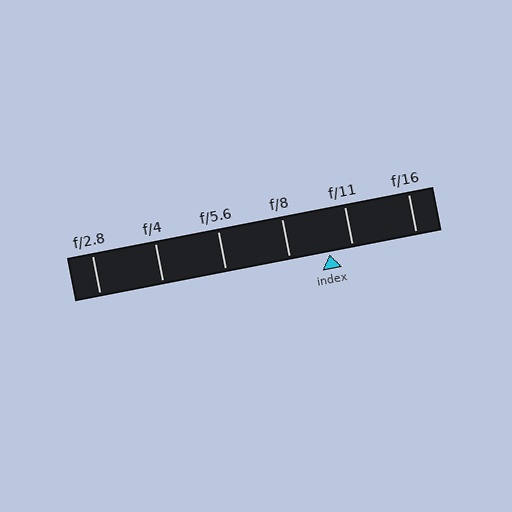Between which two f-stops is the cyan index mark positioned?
The index mark is between f/8 and f/11.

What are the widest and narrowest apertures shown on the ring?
The widest aperture shown is f/2.8 and the narrowest is f/16.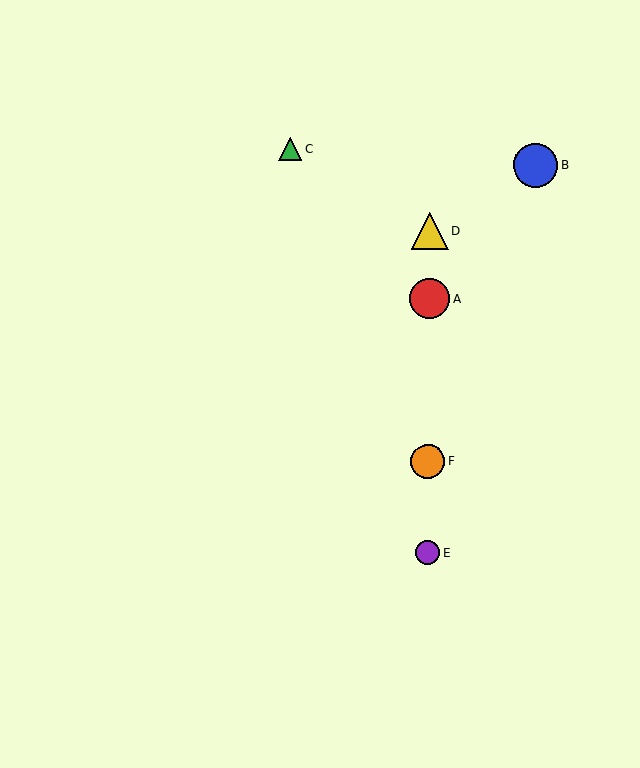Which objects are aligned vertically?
Objects A, D, E, F are aligned vertically.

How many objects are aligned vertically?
4 objects (A, D, E, F) are aligned vertically.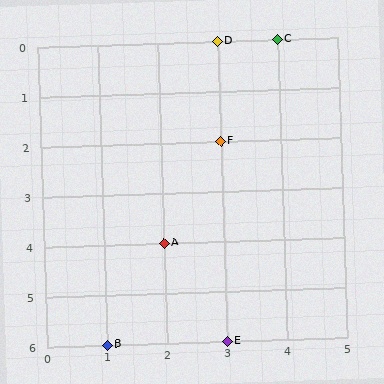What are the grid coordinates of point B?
Point B is at grid coordinates (1, 6).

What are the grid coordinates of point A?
Point A is at grid coordinates (2, 4).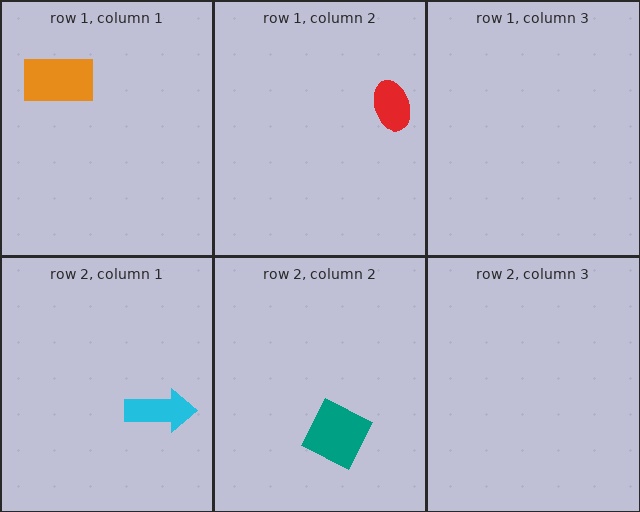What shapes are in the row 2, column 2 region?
The teal diamond.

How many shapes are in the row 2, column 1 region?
1.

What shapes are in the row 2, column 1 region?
The cyan arrow.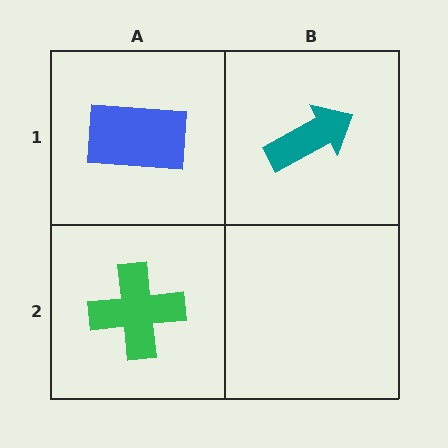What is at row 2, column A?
A green cross.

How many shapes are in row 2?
1 shape.